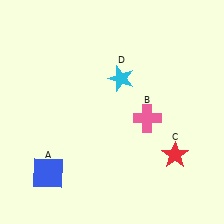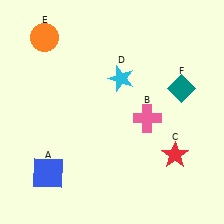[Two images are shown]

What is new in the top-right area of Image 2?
A teal diamond (F) was added in the top-right area of Image 2.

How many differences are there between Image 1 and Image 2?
There are 2 differences between the two images.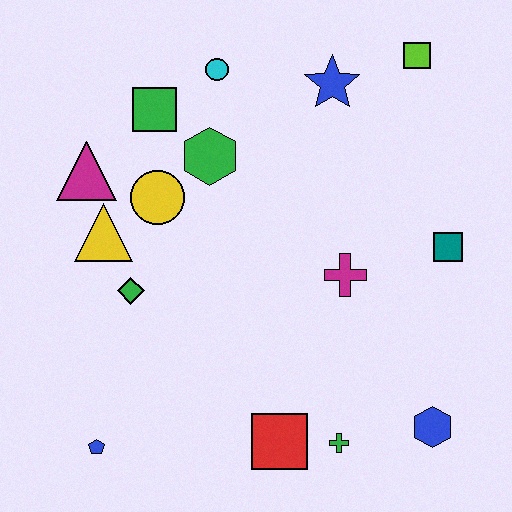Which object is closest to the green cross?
The red square is closest to the green cross.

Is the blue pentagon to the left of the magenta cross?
Yes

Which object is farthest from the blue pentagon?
The lime square is farthest from the blue pentagon.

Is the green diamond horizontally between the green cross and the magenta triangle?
Yes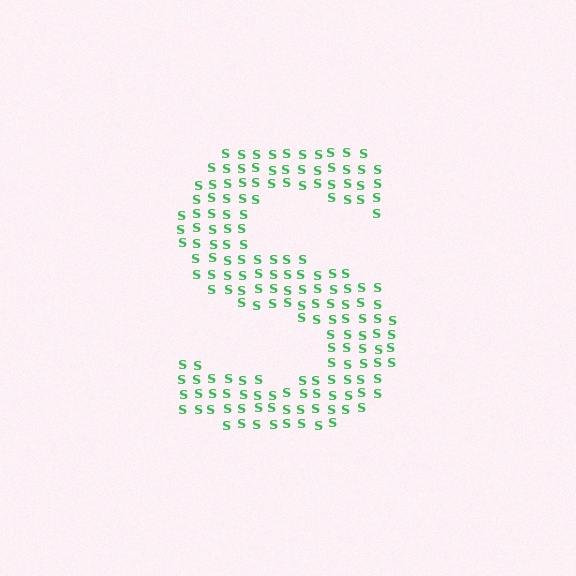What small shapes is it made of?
It is made of small letter S's.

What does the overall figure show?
The overall figure shows the letter S.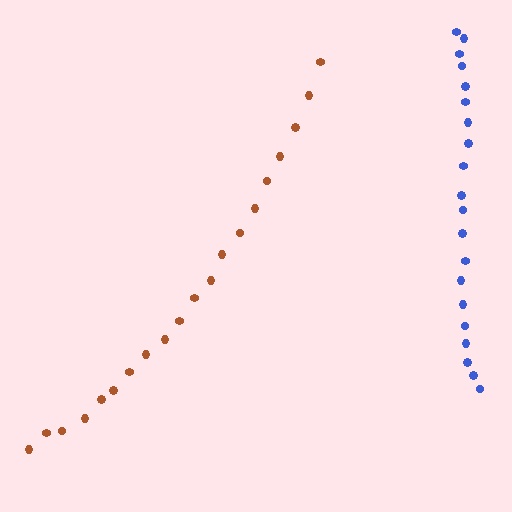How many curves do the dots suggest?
There are 2 distinct paths.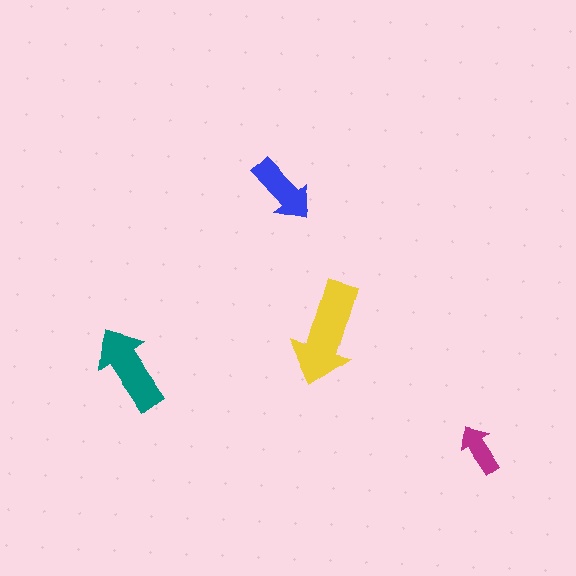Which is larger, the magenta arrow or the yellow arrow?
The yellow one.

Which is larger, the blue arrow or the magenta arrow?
The blue one.